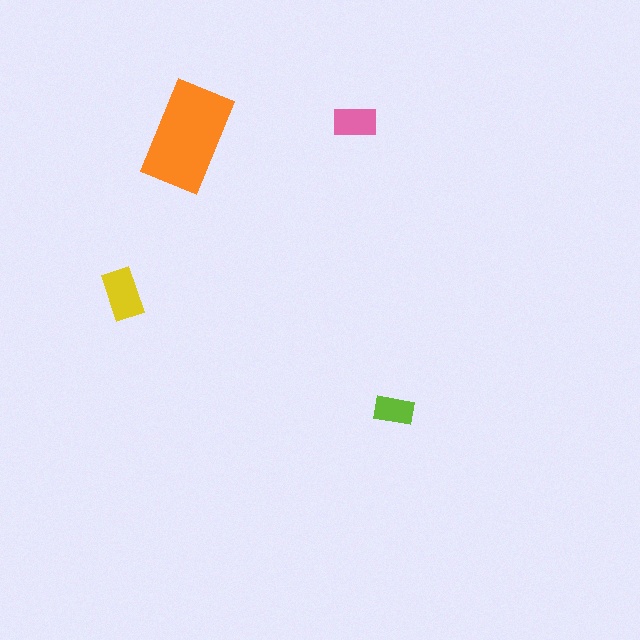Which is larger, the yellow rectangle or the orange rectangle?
The orange one.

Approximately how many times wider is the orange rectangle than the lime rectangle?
About 2.5 times wider.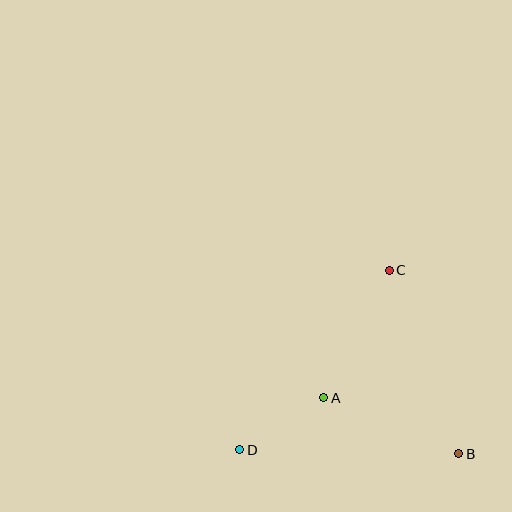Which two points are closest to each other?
Points A and D are closest to each other.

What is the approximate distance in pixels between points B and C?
The distance between B and C is approximately 196 pixels.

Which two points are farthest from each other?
Points C and D are farthest from each other.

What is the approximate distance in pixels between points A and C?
The distance between A and C is approximately 143 pixels.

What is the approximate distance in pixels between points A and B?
The distance between A and B is approximately 146 pixels.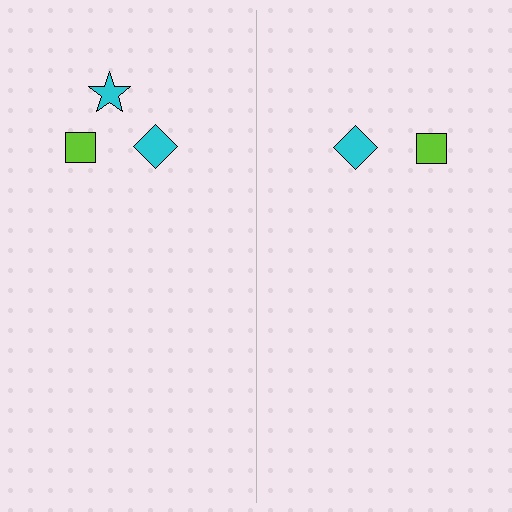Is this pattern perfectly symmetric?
No, the pattern is not perfectly symmetric. A cyan star is missing from the right side.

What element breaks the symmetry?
A cyan star is missing from the right side.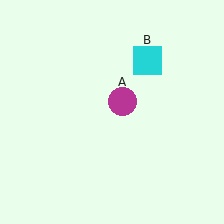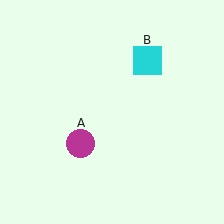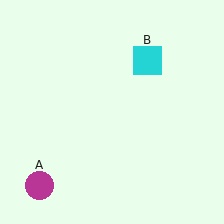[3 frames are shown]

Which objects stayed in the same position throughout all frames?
Cyan square (object B) remained stationary.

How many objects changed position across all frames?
1 object changed position: magenta circle (object A).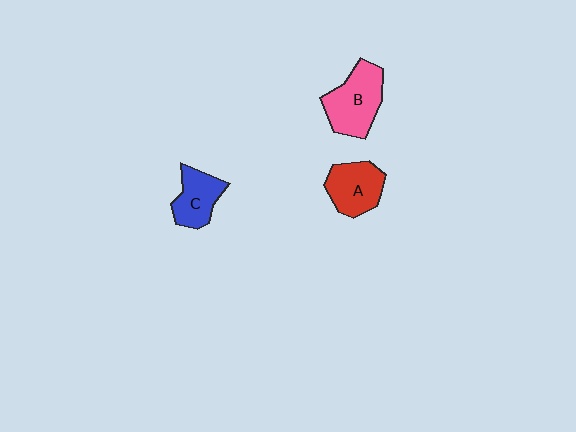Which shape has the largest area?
Shape B (pink).